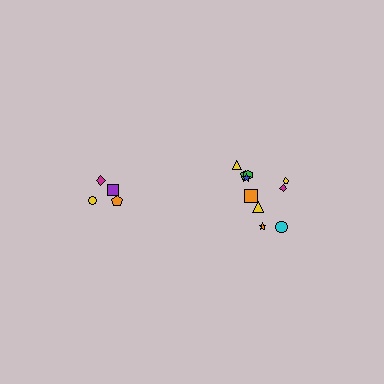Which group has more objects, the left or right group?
The right group.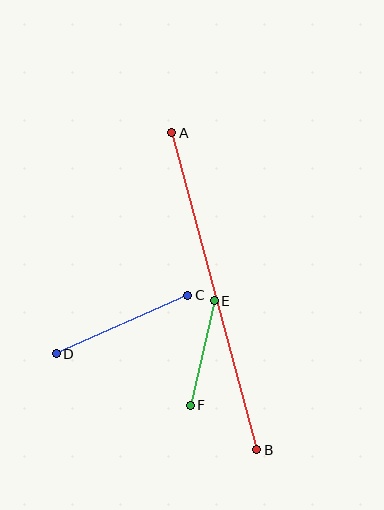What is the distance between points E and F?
The distance is approximately 107 pixels.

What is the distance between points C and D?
The distance is approximately 144 pixels.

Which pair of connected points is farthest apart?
Points A and B are farthest apart.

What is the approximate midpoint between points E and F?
The midpoint is at approximately (202, 353) pixels.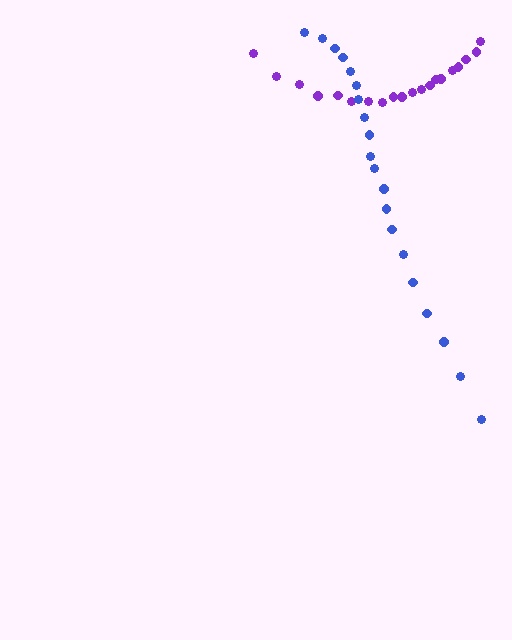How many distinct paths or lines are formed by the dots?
There are 2 distinct paths.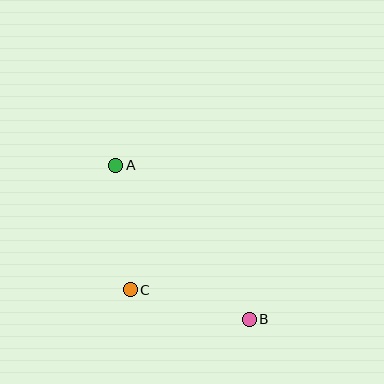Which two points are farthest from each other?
Points A and B are farthest from each other.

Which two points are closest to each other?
Points B and C are closest to each other.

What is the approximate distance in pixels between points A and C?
The distance between A and C is approximately 125 pixels.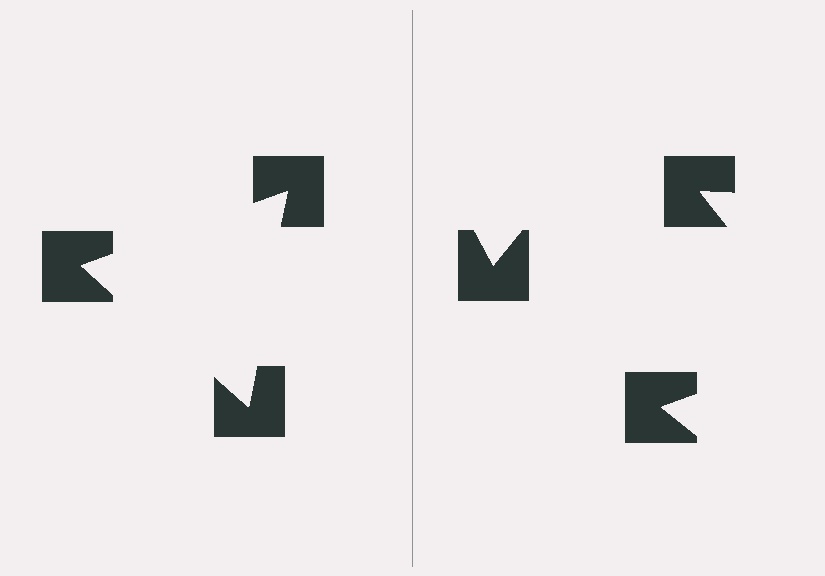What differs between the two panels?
The notched squares are positioned identically on both sides; only the wedge orientations differ. On the left they align to a triangle; on the right they are misaligned.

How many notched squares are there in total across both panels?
6 — 3 on each side.